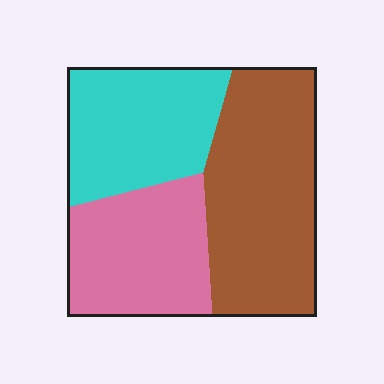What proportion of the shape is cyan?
Cyan covers roughly 30% of the shape.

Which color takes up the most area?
Brown, at roughly 40%.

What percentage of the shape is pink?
Pink takes up about one quarter (1/4) of the shape.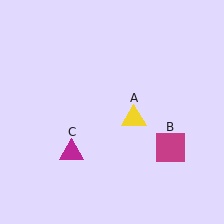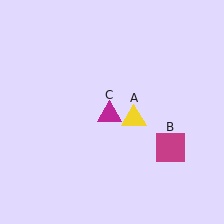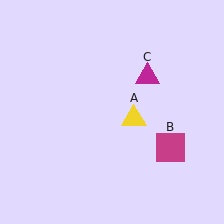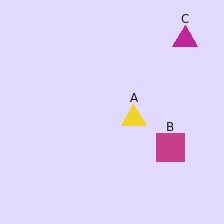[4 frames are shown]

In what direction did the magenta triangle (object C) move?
The magenta triangle (object C) moved up and to the right.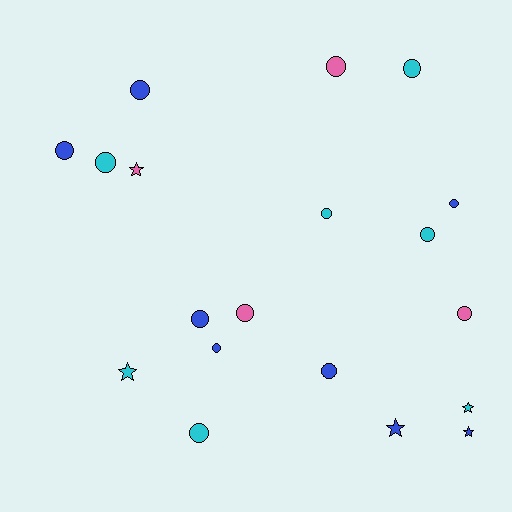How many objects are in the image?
There are 19 objects.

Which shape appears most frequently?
Circle, with 14 objects.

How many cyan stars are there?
There are 2 cyan stars.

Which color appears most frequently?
Blue, with 8 objects.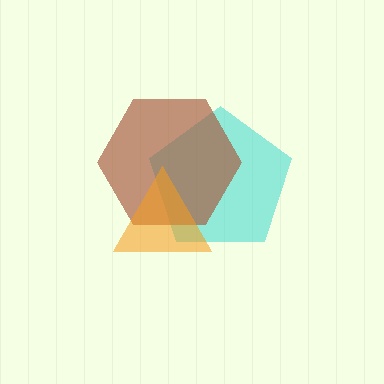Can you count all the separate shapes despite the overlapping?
Yes, there are 3 separate shapes.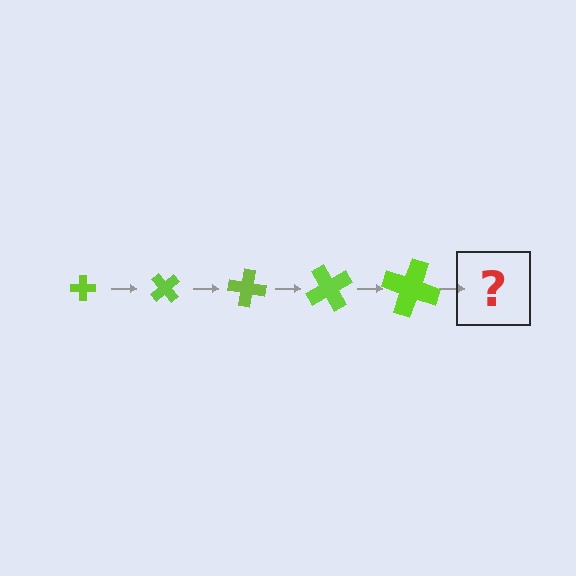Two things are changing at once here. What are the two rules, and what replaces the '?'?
The two rules are that the cross grows larger each step and it rotates 50 degrees each step. The '?' should be a cross, larger than the previous one and rotated 250 degrees from the start.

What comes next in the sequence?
The next element should be a cross, larger than the previous one and rotated 250 degrees from the start.